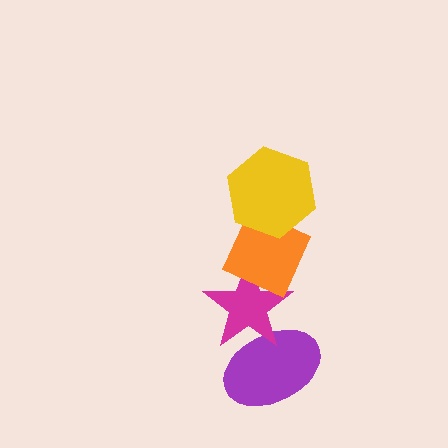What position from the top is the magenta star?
The magenta star is 3rd from the top.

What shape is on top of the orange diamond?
The yellow hexagon is on top of the orange diamond.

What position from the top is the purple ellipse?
The purple ellipse is 4th from the top.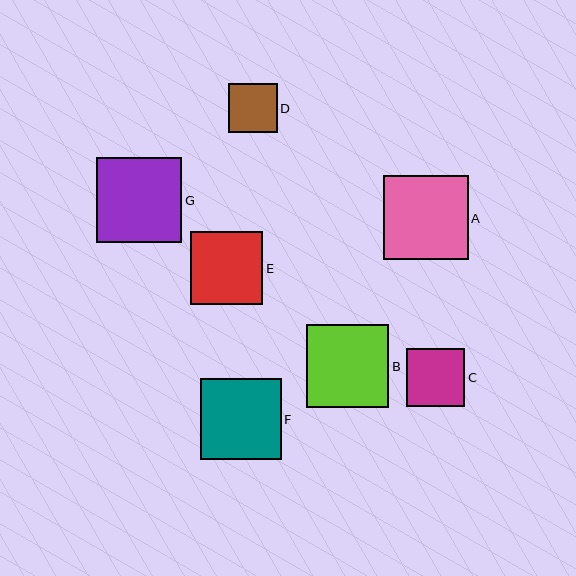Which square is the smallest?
Square D is the smallest with a size of approximately 49 pixels.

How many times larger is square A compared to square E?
Square A is approximately 1.2 times the size of square E.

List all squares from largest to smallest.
From largest to smallest: G, A, B, F, E, C, D.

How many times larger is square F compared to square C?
Square F is approximately 1.4 times the size of square C.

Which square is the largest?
Square G is the largest with a size of approximately 85 pixels.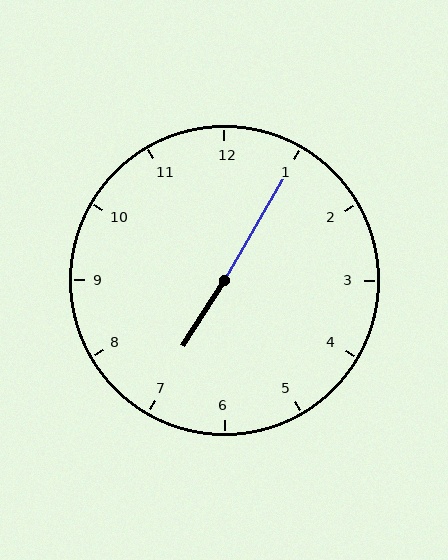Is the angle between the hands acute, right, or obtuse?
It is obtuse.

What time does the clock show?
7:05.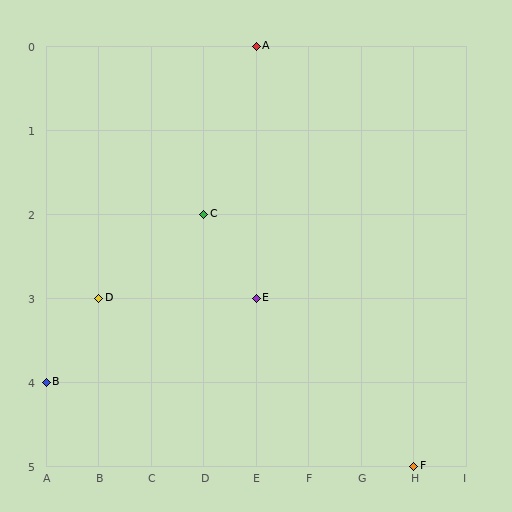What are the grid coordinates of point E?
Point E is at grid coordinates (E, 3).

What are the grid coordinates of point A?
Point A is at grid coordinates (E, 0).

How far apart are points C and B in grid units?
Points C and B are 3 columns and 2 rows apart (about 3.6 grid units diagonally).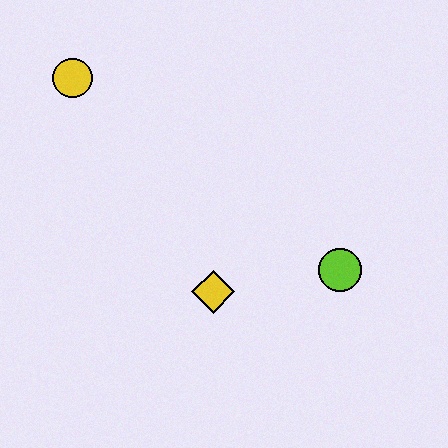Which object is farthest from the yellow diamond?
The yellow circle is farthest from the yellow diamond.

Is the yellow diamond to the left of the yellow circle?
No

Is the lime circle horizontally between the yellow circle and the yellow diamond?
No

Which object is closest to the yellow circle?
The yellow diamond is closest to the yellow circle.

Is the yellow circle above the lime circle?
Yes